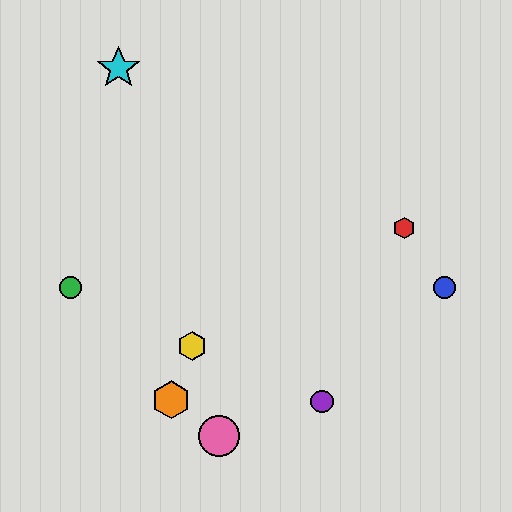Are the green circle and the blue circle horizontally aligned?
Yes, both are at y≈288.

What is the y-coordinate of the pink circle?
The pink circle is at y≈436.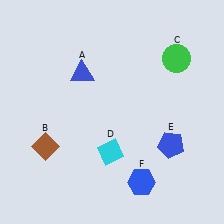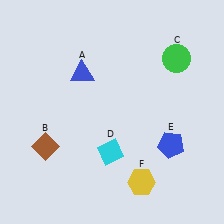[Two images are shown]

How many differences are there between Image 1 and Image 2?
There is 1 difference between the two images.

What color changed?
The hexagon (F) changed from blue in Image 1 to yellow in Image 2.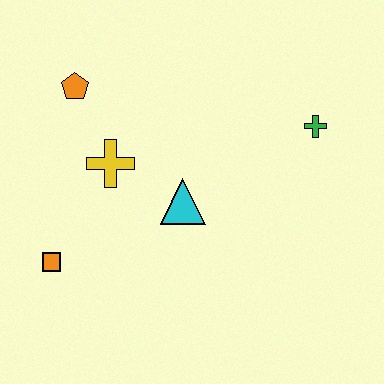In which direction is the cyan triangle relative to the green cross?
The cyan triangle is to the left of the green cross.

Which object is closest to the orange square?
The yellow cross is closest to the orange square.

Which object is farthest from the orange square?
The green cross is farthest from the orange square.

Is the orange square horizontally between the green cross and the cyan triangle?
No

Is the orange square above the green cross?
No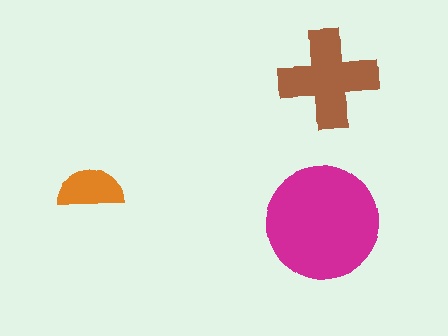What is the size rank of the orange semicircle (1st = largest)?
3rd.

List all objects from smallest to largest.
The orange semicircle, the brown cross, the magenta circle.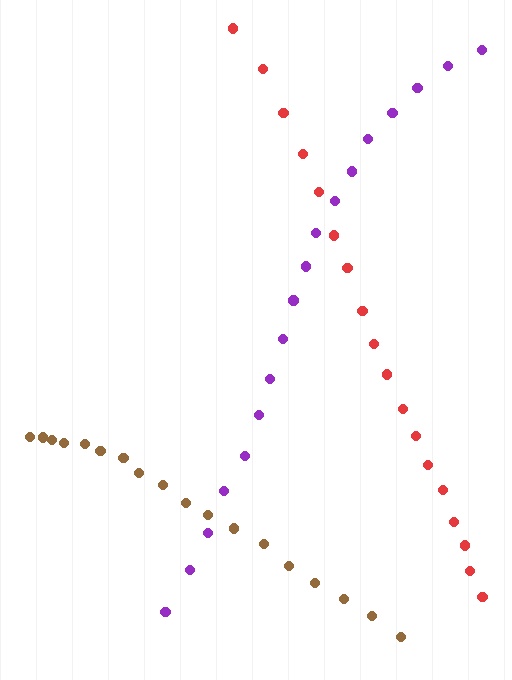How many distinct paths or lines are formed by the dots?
There are 3 distinct paths.